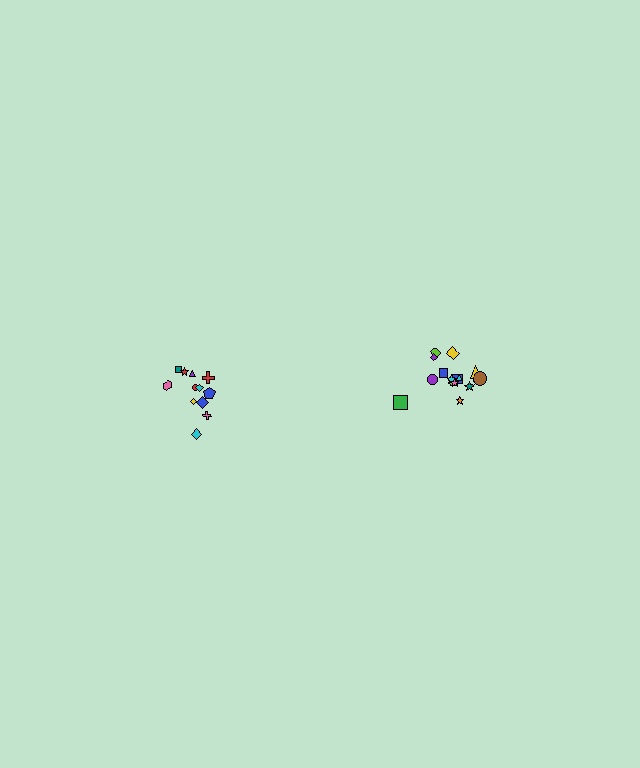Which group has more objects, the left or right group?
The right group.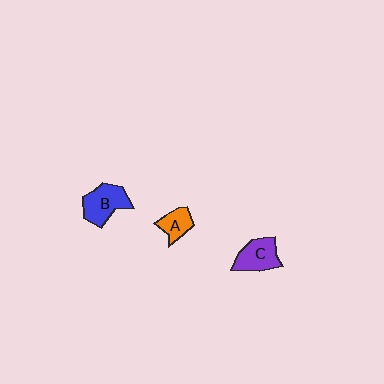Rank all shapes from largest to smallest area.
From largest to smallest: B (blue), C (purple), A (orange).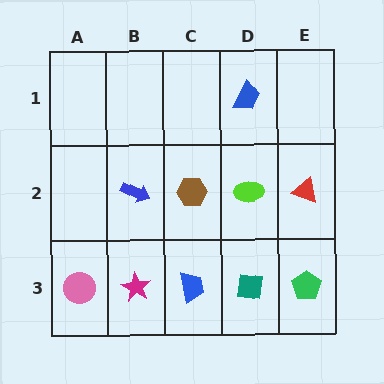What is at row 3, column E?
A green pentagon.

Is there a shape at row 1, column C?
No, that cell is empty.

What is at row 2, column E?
A red triangle.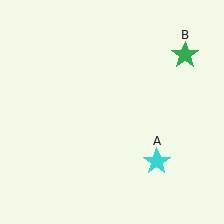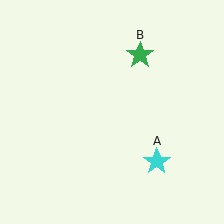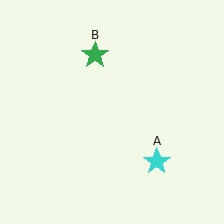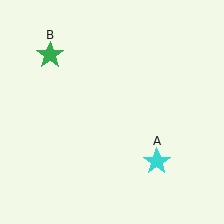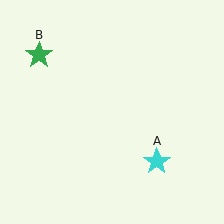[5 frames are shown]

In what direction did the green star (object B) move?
The green star (object B) moved left.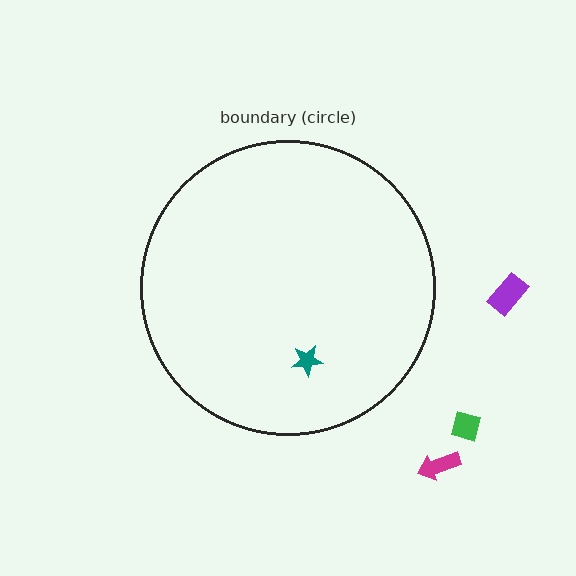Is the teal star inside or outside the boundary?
Inside.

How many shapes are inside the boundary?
1 inside, 3 outside.